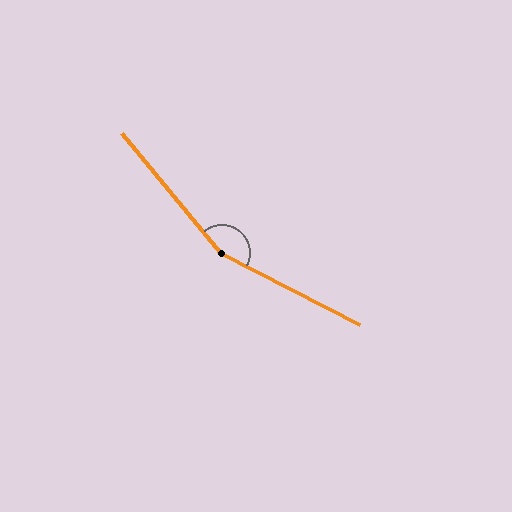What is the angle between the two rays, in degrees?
Approximately 157 degrees.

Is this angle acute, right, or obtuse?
It is obtuse.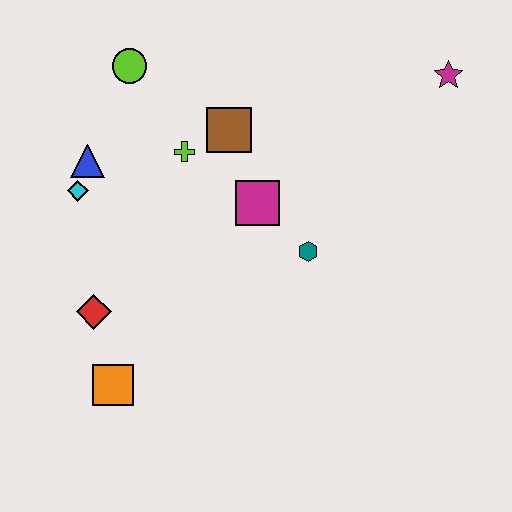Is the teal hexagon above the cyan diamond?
No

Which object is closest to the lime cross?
The brown square is closest to the lime cross.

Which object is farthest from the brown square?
The orange square is farthest from the brown square.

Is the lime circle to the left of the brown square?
Yes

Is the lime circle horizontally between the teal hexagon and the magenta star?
No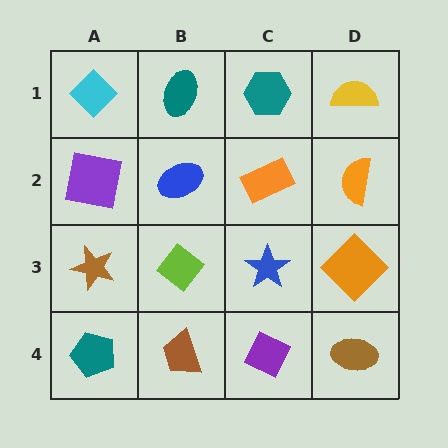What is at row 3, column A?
A brown star.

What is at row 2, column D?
An orange semicircle.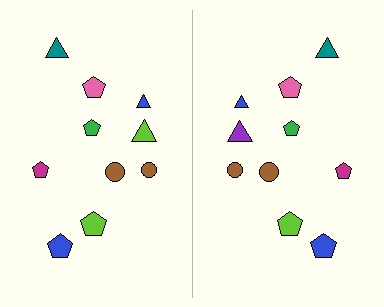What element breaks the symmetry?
The purple triangle on the right side breaks the symmetry — its mirror counterpart is lime.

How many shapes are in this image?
There are 20 shapes in this image.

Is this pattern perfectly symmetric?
No, the pattern is not perfectly symmetric. The purple triangle on the right side breaks the symmetry — its mirror counterpart is lime.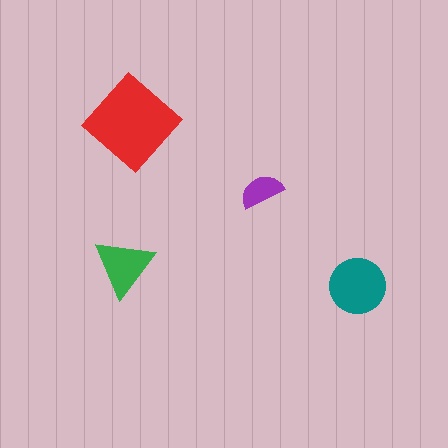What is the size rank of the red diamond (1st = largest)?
1st.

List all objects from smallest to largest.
The purple semicircle, the green triangle, the teal circle, the red diamond.